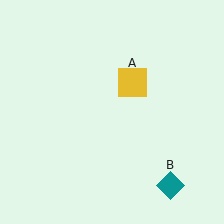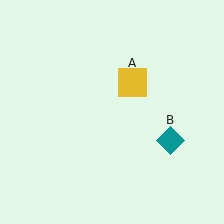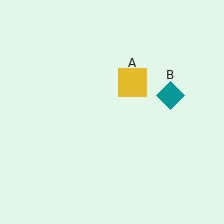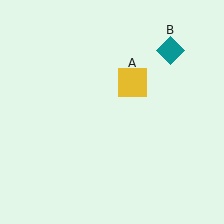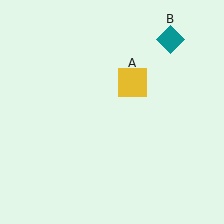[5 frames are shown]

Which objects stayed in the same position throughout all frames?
Yellow square (object A) remained stationary.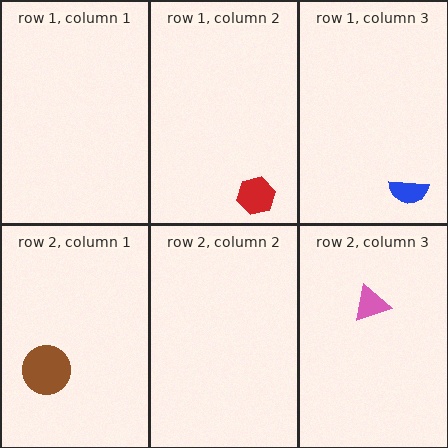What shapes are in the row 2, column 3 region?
The pink triangle.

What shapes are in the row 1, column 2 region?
The red hexagon.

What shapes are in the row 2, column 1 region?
The brown circle.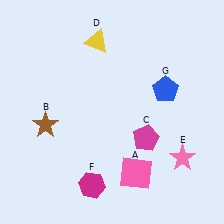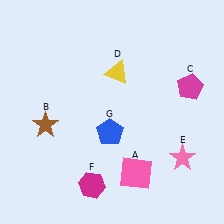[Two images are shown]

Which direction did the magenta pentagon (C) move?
The magenta pentagon (C) moved up.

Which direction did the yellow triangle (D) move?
The yellow triangle (D) moved down.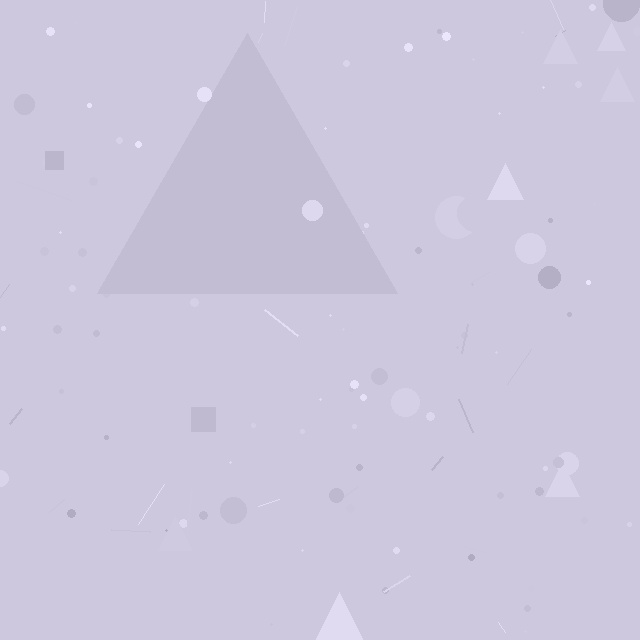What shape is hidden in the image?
A triangle is hidden in the image.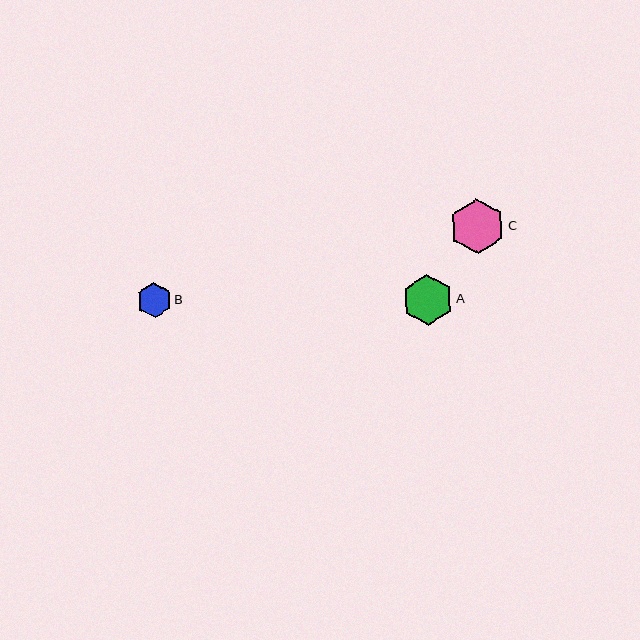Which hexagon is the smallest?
Hexagon B is the smallest with a size of approximately 35 pixels.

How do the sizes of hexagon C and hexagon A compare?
Hexagon C and hexagon A are approximately the same size.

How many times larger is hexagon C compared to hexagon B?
Hexagon C is approximately 1.6 times the size of hexagon B.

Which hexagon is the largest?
Hexagon C is the largest with a size of approximately 55 pixels.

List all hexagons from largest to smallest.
From largest to smallest: C, A, B.